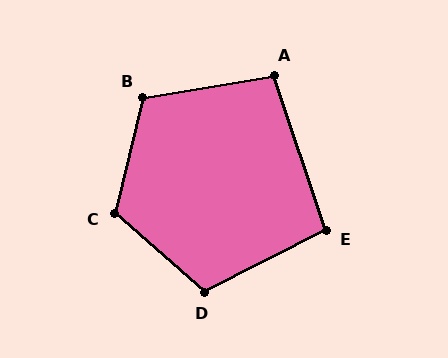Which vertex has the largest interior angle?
C, at approximately 117 degrees.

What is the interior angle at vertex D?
Approximately 112 degrees (obtuse).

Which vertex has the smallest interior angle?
E, at approximately 98 degrees.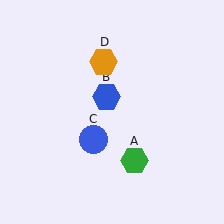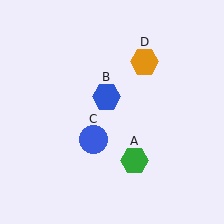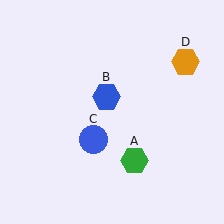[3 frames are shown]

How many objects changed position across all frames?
1 object changed position: orange hexagon (object D).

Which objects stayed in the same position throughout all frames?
Green hexagon (object A) and blue hexagon (object B) and blue circle (object C) remained stationary.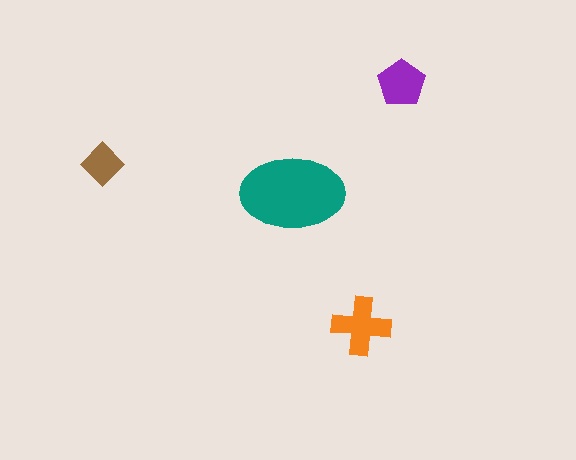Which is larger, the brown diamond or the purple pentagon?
The purple pentagon.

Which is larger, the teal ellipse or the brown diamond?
The teal ellipse.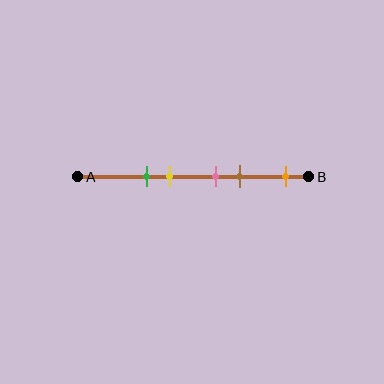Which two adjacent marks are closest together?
The pink and brown marks are the closest adjacent pair.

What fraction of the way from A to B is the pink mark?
The pink mark is approximately 60% (0.6) of the way from A to B.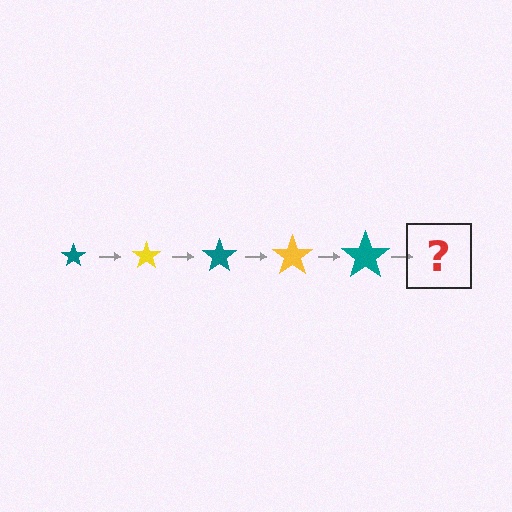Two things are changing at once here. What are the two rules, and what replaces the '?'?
The two rules are that the star grows larger each step and the color cycles through teal and yellow. The '?' should be a yellow star, larger than the previous one.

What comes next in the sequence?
The next element should be a yellow star, larger than the previous one.